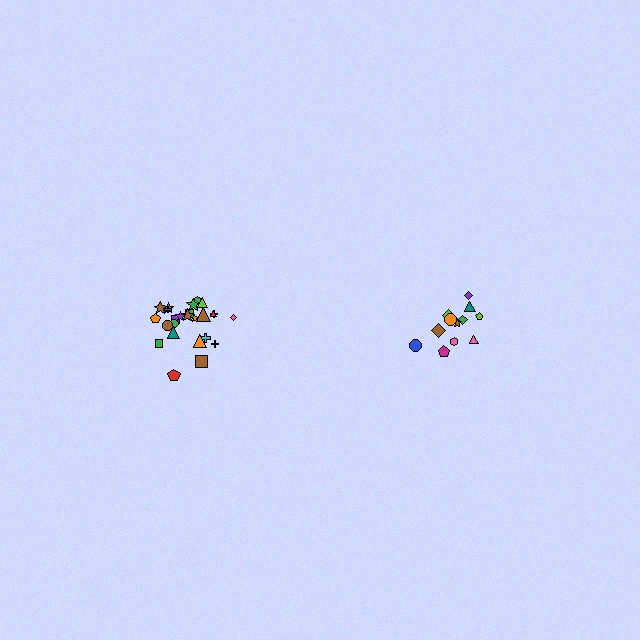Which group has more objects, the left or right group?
The left group.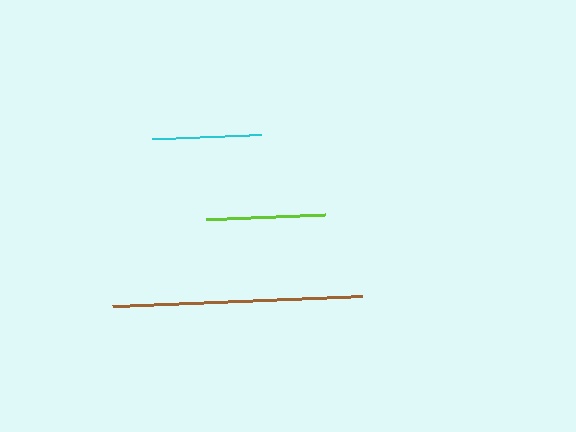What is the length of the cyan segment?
The cyan segment is approximately 109 pixels long.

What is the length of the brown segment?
The brown segment is approximately 249 pixels long.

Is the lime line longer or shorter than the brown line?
The brown line is longer than the lime line.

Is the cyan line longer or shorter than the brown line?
The brown line is longer than the cyan line.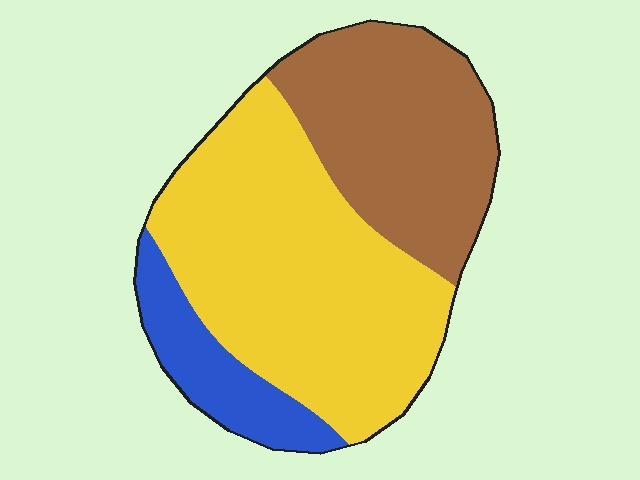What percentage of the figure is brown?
Brown takes up about one third (1/3) of the figure.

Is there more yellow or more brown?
Yellow.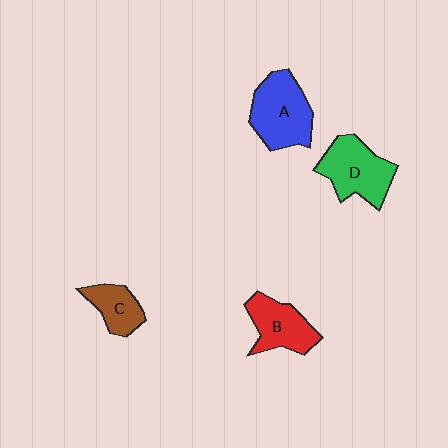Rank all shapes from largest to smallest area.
From largest to smallest: A (blue), D (green), B (red), C (brown).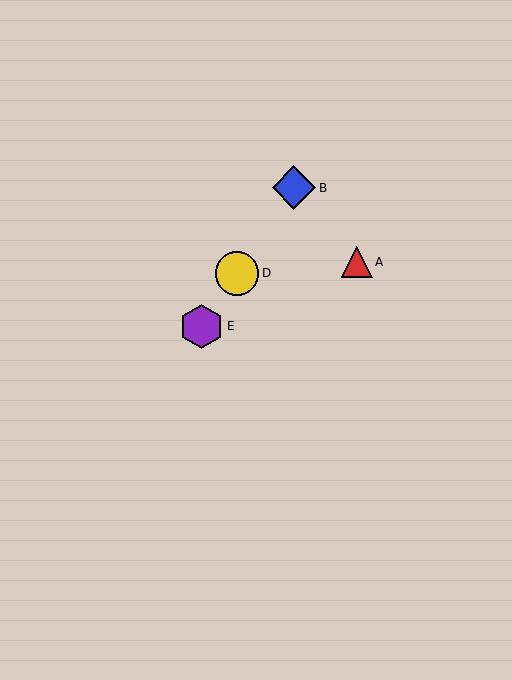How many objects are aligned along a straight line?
4 objects (B, C, D, E) are aligned along a straight line.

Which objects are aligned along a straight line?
Objects B, C, D, E are aligned along a straight line.